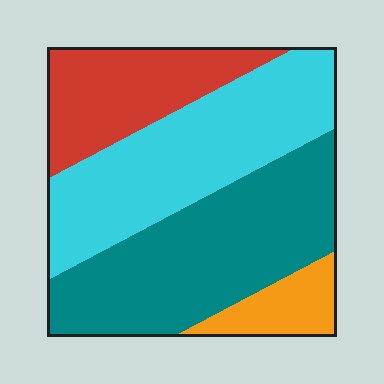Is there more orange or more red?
Red.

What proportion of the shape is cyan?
Cyan takes up between a third and a half of the shape.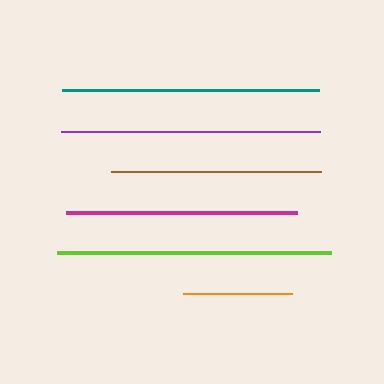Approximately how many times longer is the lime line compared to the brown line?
The lime line is approximately 1.3 times the length of the brown line.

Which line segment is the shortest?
The orange line is the shortest at approximately 109 pixels.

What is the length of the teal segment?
The teal segment is approximately 257 pixels long.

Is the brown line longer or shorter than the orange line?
The brown line is longer than the orange line.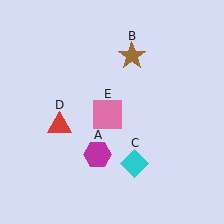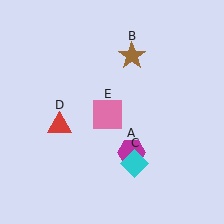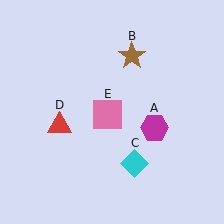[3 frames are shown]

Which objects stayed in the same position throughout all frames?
Brown star (object B) and cyan diamond (object C) and red triangle (object D) and pink square (object E) remained stationary.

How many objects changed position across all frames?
1 object changed position: magenta hexagon (object A).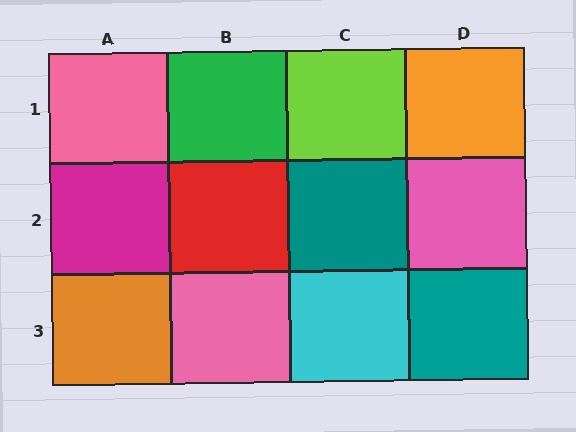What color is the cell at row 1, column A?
Pink.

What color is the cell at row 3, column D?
Teal.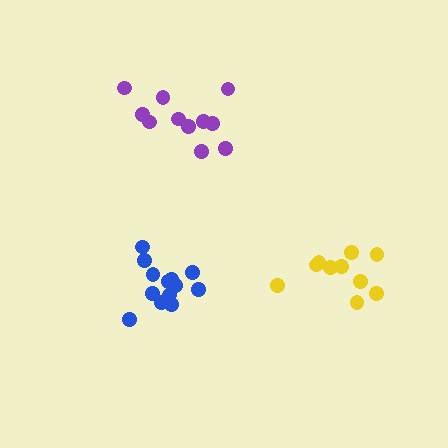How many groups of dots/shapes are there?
There are 3 groups.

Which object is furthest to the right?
The yellow cluster is rightmost.